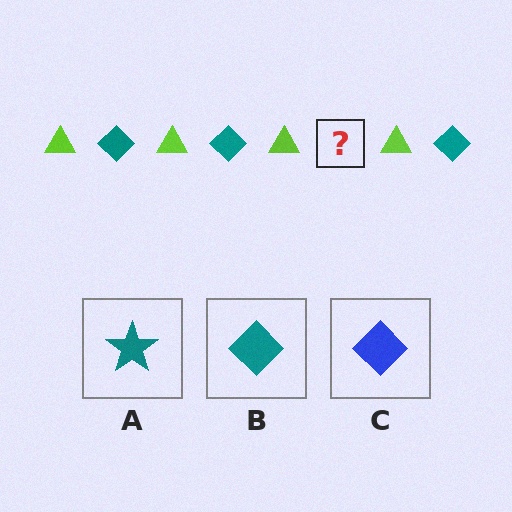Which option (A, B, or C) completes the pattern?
B.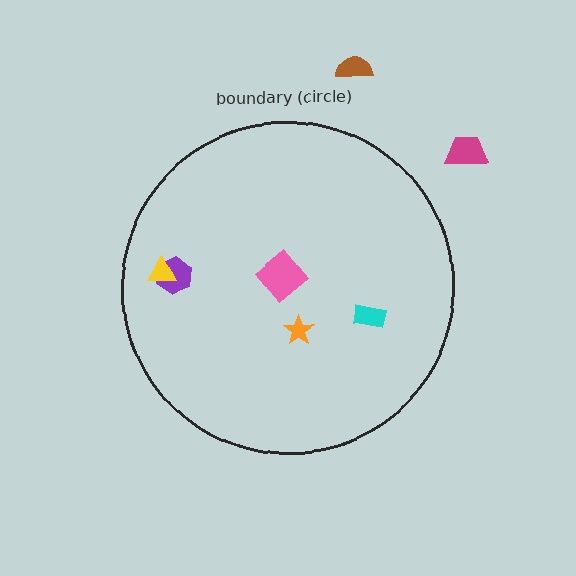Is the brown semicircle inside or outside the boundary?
Outside.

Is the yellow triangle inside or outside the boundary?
Inside.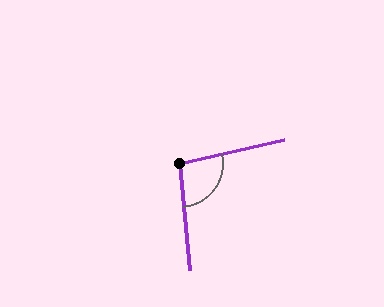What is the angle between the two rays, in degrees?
Approximately 98 degrees.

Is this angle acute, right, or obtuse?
It is obtuse.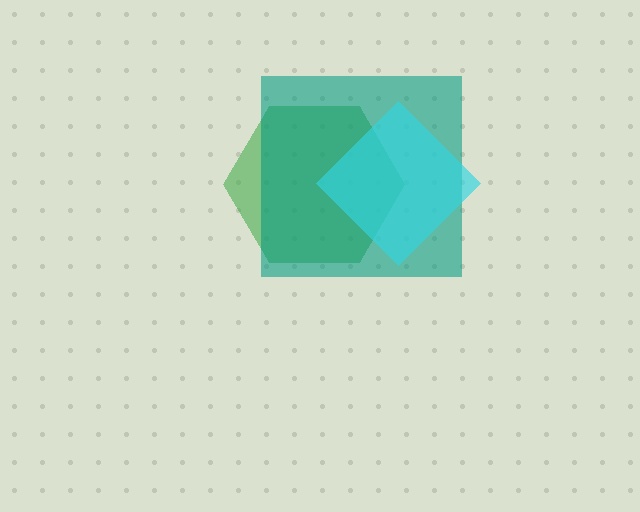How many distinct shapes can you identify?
There are 3 distinct shapes: a green hexagon, a teal square, a cyan diamond.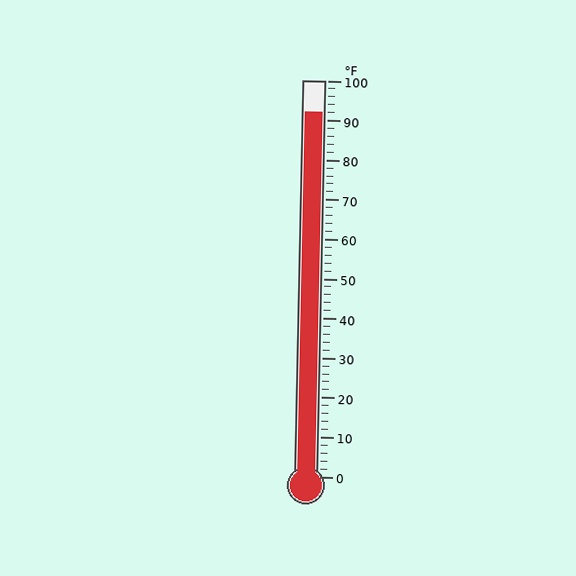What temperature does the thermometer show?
The thermometer shows approximately 92°F.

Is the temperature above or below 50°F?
The temperature is above 50°F.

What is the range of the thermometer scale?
The thermometer scale ranges from 0°F to 100°F.